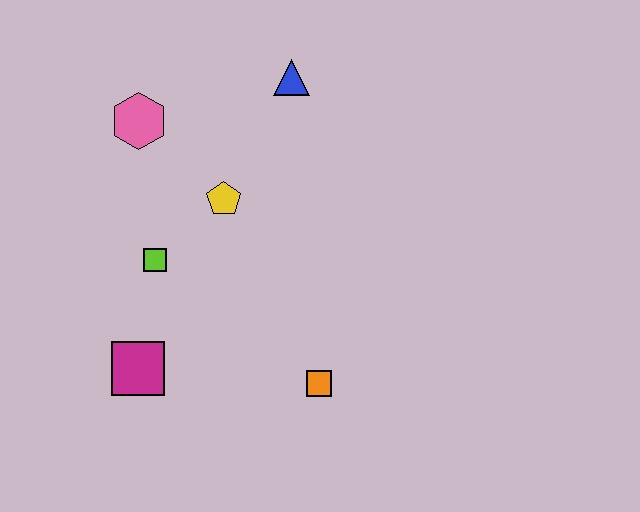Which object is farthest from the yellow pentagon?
The orange square is farthest from the yellow pentagon.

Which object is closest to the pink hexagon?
The yellow pentagon is closest to the pink hexagon.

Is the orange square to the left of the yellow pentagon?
No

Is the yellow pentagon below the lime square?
No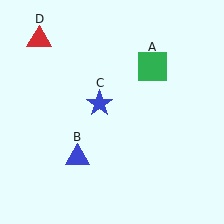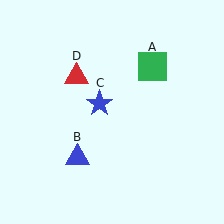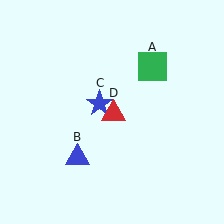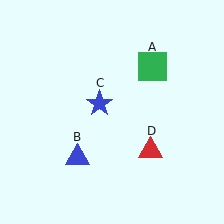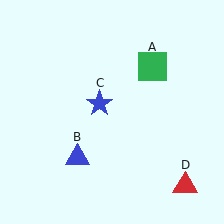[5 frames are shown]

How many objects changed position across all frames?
1 object changed position: red triangle (object D).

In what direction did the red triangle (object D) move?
The red triangle (object D) moved down and to the right.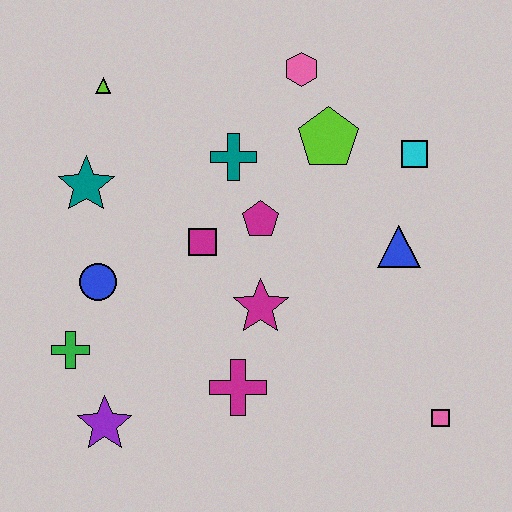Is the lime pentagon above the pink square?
Yes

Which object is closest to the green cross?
The blue circle is closest to the green cross.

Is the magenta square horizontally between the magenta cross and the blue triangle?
No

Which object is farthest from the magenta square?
The pink square is farthest from the magenta square.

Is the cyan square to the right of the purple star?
Yes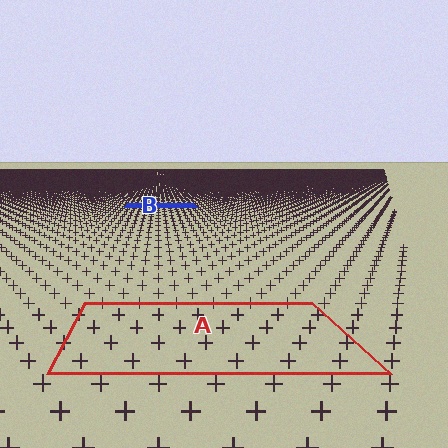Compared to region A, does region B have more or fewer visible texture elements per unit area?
Region B has more texture elements per unit area — they are packed more densely because it is farther away.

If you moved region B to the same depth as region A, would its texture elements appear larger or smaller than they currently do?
They would appear larger. At a closer depth, the same texture elements are projected at a bigger on-screen size.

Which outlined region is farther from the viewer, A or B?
Region B is farther from the viewer — the texture elements inside it appear smaller and more densely packed.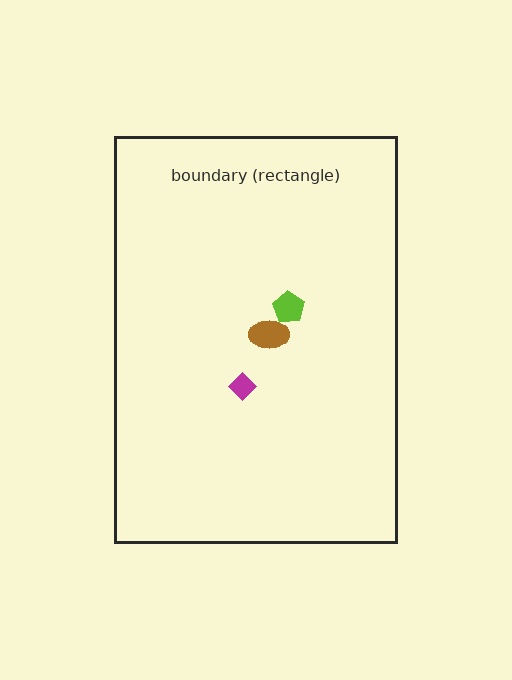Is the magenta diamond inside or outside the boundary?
Inside.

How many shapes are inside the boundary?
3 inside, 0 outside.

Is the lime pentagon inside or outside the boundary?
Inside.